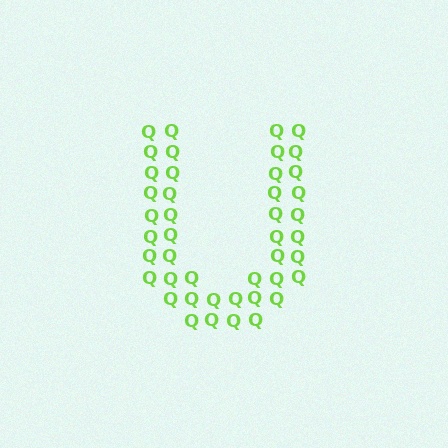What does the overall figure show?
The overall figure shows the letter U.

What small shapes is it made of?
It is made of small letter Q's.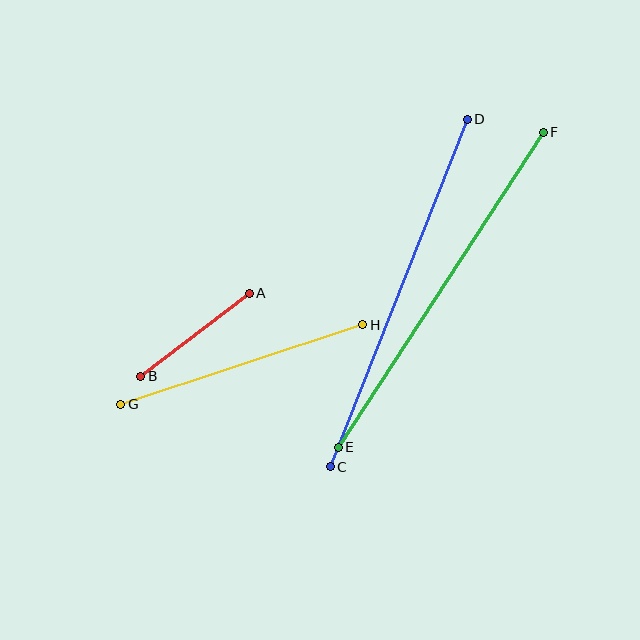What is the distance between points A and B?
The distance is approximately 137 pixels.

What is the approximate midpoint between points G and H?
The midpoint is at approximately (242, 365) pixels.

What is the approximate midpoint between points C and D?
The midpoint is at approximately (399, 293) pixels.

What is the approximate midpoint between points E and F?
The midpoint is at approximately (441, 290) pixels.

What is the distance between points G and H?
The distance is approximately 255 pixels.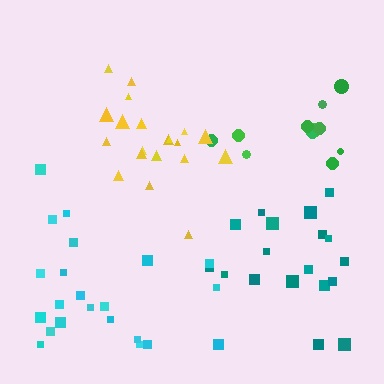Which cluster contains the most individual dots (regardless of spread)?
Cyan (22).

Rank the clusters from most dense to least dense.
yellow, green, teal, cyan.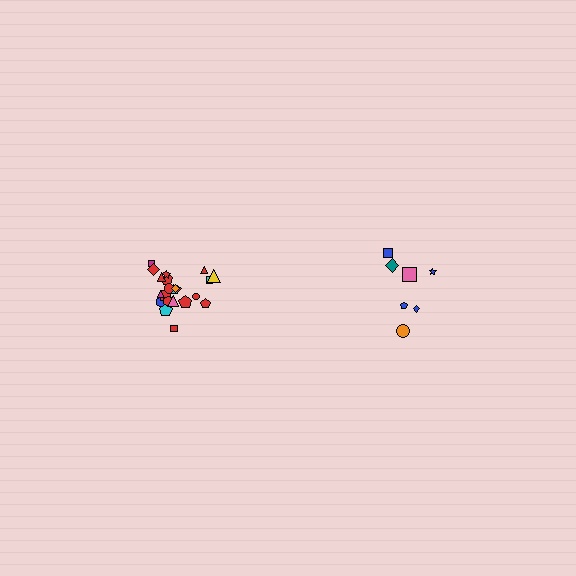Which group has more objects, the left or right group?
The left group.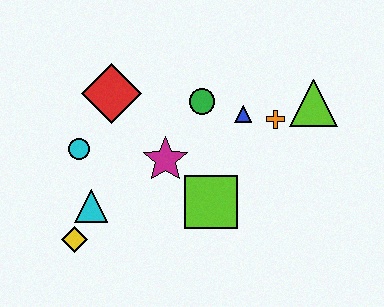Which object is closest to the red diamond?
The cyan circle is closest to the red diamond.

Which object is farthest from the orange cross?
The yellow diamond is farthest from the orange cross.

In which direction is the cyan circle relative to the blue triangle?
The cyan circle is to the left of the blue triangle.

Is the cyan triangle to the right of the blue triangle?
No